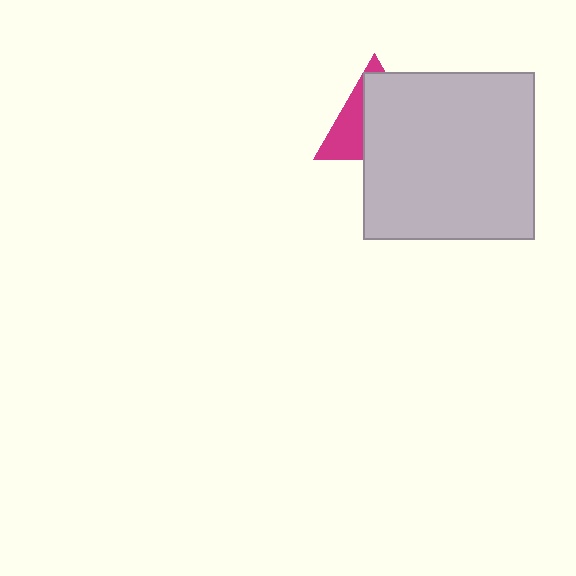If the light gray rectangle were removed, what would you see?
You would see the complete magenta triangle.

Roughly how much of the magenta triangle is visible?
A small part of it is visible (roughly 37%).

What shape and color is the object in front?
The object in front is a light gray rectangle.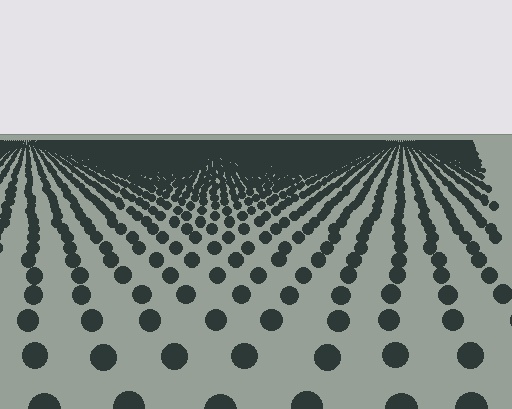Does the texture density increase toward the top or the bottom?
Density increases toward the top.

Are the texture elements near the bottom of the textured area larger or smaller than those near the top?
Larger. Near the bottom, elements are closer to the viewer and appear at a bigger on-screen size.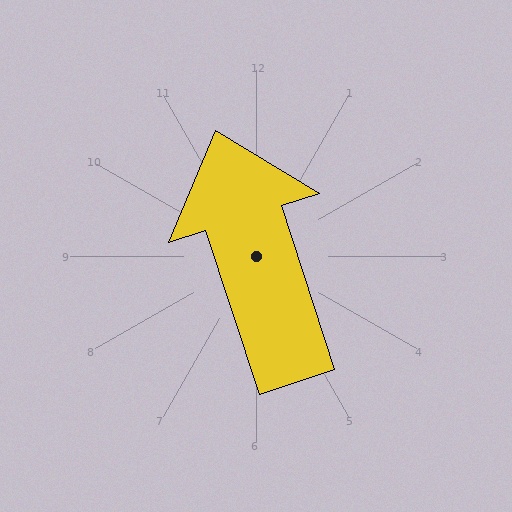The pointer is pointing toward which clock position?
Roughly 11 o'clock.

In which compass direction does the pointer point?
North.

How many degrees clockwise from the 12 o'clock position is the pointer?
Approximately 342 degrees.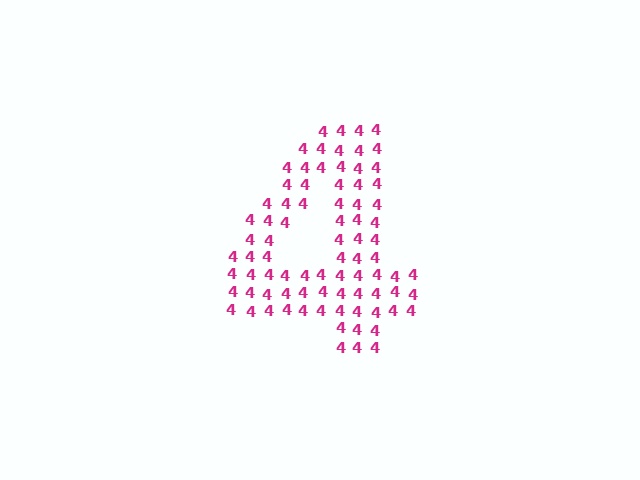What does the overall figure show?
The overall figure shows the digit 4.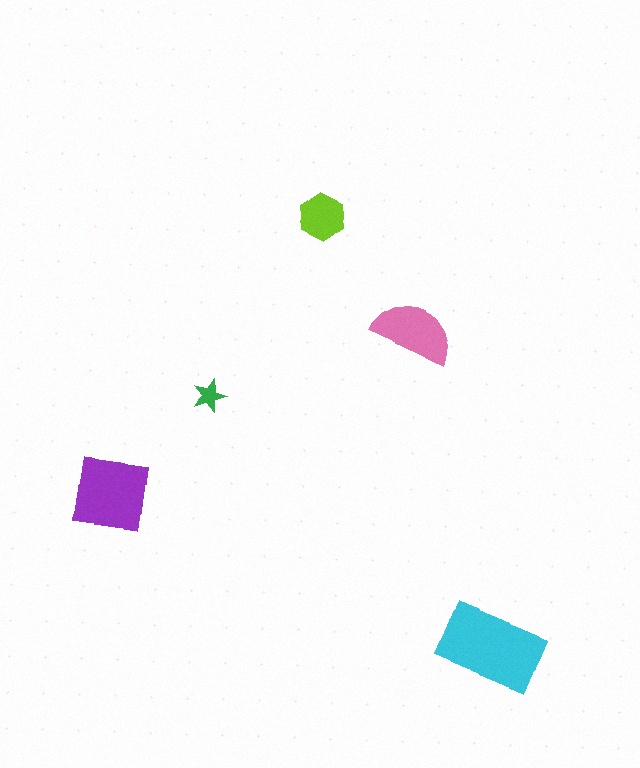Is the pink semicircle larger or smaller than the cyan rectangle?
Smaller.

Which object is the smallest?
The green star.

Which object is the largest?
The cyan rectangle.